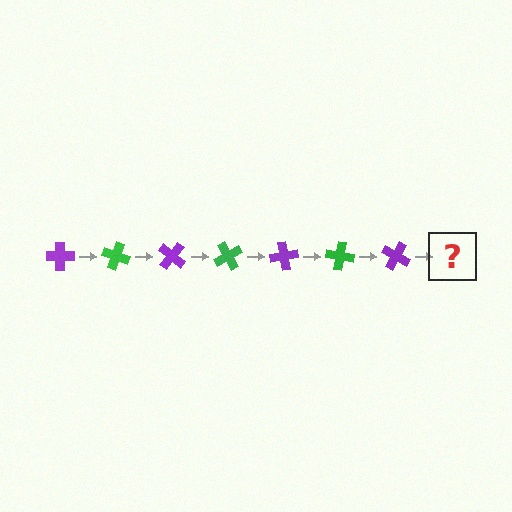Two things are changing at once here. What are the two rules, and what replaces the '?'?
The two rules are that it rotates 20 degrees each step and the color cycles through purple and green. The '?' should be a green cross, rotated 140 degrees from the start.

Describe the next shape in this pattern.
It should be a green cross, rotated 140 degrees from the start.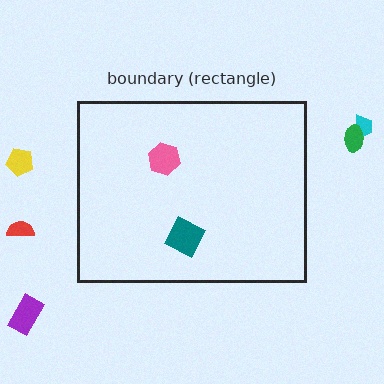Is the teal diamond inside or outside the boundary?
Inside.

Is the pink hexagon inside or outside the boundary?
Inside.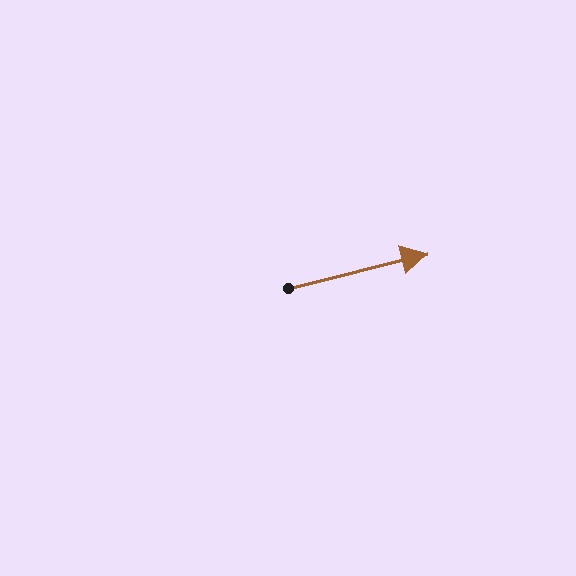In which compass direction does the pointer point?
East.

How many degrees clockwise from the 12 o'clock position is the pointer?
Approximately 76 degrees.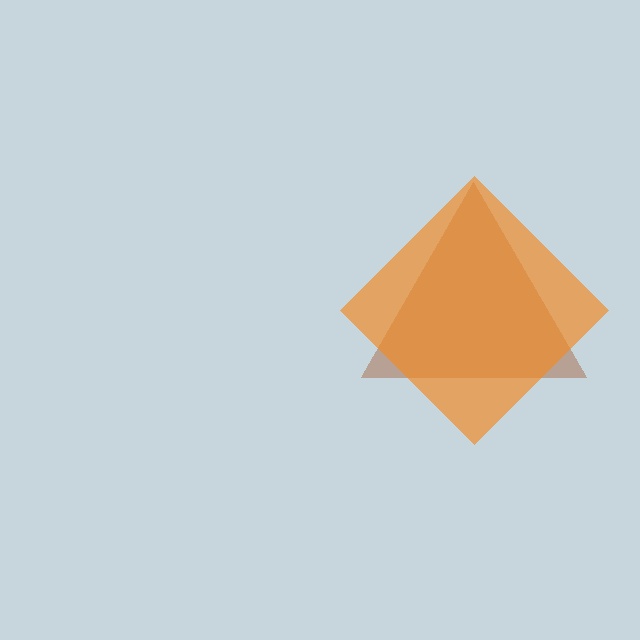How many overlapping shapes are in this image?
There are 2 overlapping shapes in the image.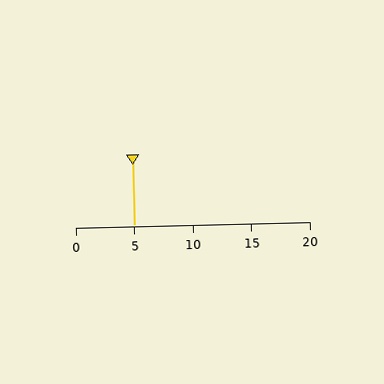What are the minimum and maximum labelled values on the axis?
The axis runs from 0 to 20.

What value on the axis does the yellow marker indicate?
The marker indicates approximately 5.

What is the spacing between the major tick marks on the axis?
The major ticks are spaced 5 apart.